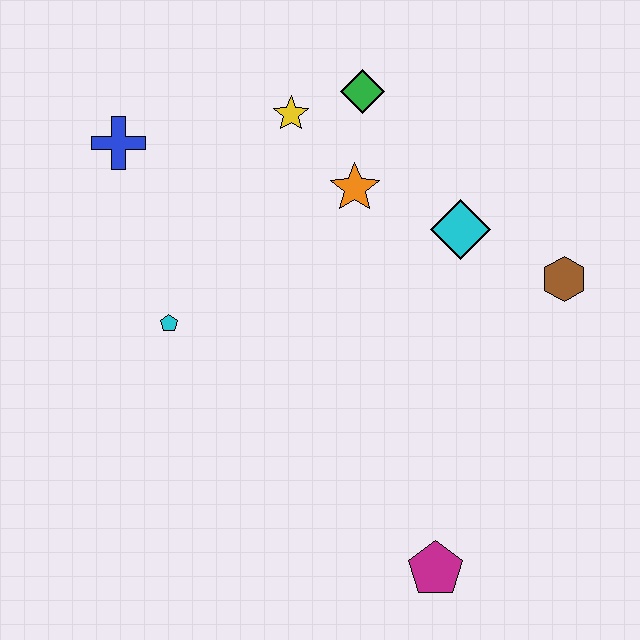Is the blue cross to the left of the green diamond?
Yes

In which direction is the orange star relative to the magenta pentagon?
The orange star is above the magenta pentagon.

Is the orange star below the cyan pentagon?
No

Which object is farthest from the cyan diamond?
The blue cross is farthest from the cyan diamond.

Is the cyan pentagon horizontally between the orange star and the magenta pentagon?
No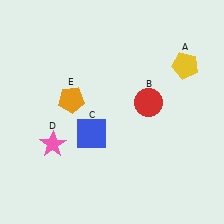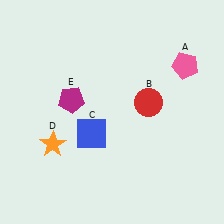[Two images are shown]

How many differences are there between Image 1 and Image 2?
There are 3 differences between the two images.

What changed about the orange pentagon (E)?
In Image 1, E is orange. In Image 2, it changed to magenta.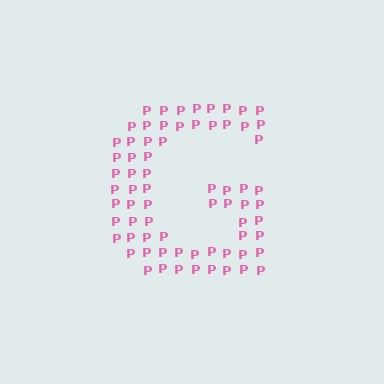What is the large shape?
The large shape is the letter G.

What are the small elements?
The small elements are letter P's.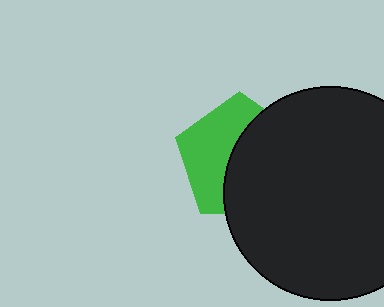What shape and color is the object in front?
The object in front is a black circle.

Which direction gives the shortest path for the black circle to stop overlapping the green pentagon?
Moving right gives the shortest separation.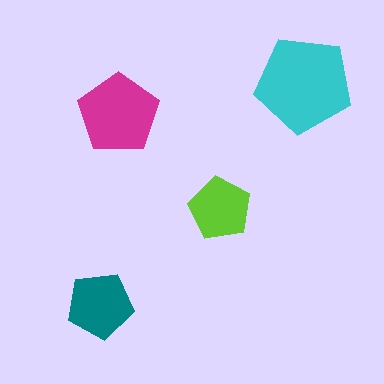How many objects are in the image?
There are 4 objects in the image.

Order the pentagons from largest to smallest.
the cyan one, the magenta one, the teal one, the lime one.